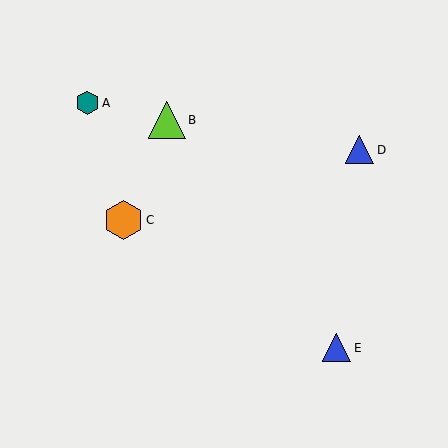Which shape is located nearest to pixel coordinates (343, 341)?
The blue triangle (labeled E) at (336, 348) is nearest to that location.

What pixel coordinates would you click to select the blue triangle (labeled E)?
Click at (336, 348) to select the blue triangle E.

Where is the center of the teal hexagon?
The center of the teal hexagon is at (87, 103).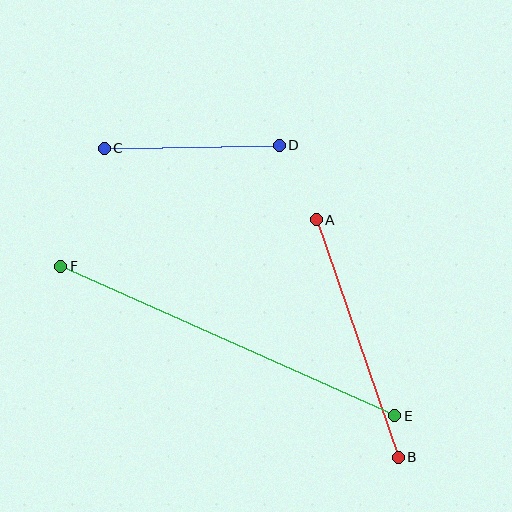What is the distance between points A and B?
The distance is approximately 252 pixels.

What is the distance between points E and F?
The distance is approximately 366 pixels.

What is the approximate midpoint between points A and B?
The midpoint is at approximately (357, 339) pixels.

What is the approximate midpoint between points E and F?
The midpoint is at approximately (228, 341) pixels.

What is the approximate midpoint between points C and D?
The midpoint is at approximately (192, 147) pixels.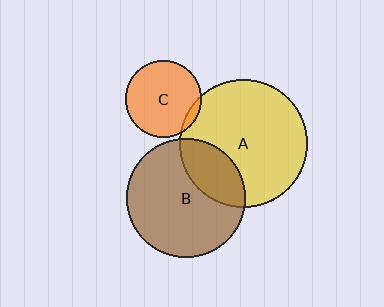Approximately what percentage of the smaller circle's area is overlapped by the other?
Approximately 25%.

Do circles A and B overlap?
Yes.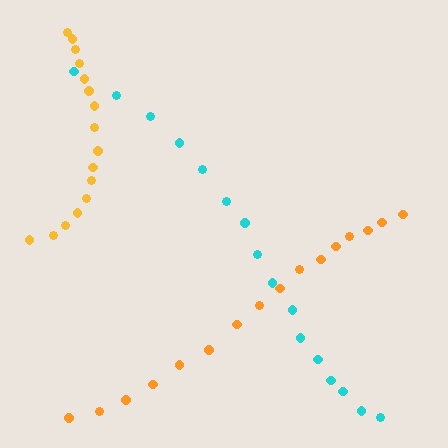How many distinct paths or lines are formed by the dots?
There are 3 distinct paths.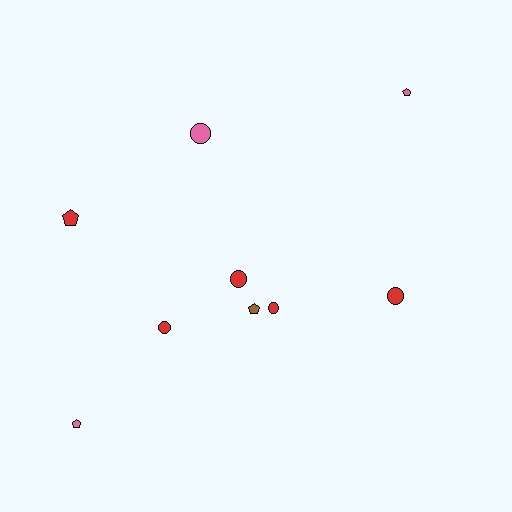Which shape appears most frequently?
Circle, with 5 objects.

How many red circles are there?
There are 4 red circles.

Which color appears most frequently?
Red, with 5 objects.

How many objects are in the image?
There are 9 objects.